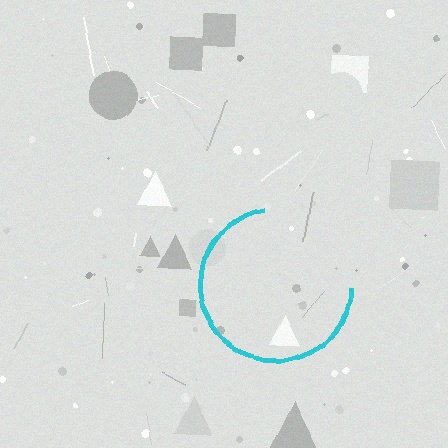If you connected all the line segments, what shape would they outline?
They would outline a circle.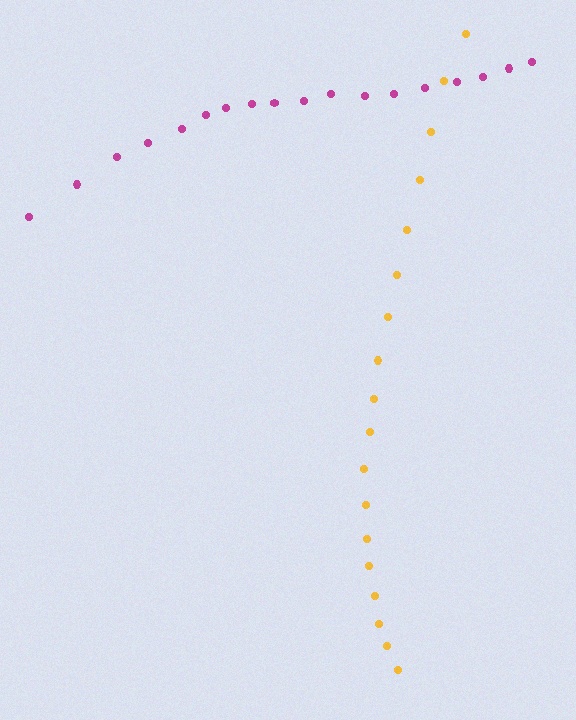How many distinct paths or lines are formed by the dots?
There are 2 distinct paths.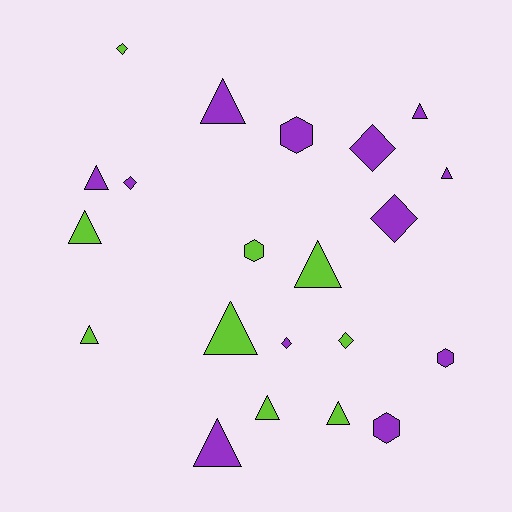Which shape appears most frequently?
Triangle, with 11 objects.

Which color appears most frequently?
Purple, with 12 objects.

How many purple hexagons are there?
There are 3 purple hexagons.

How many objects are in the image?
There are 21 objects.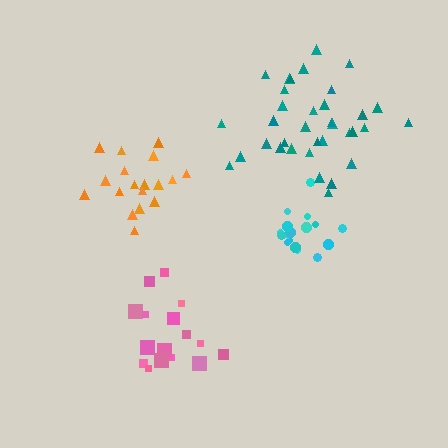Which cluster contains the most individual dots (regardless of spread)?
Teal (35).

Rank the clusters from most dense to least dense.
cyan, orange, pink, teal.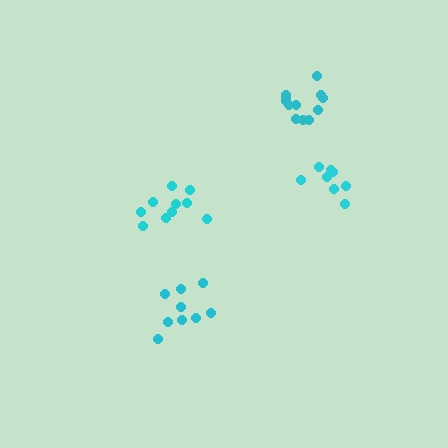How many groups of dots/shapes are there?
There are 4 groups.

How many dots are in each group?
Group 1: 12 dots, Group 2: 9 dots, Group 3: 8 dots, Group 4: 10 dots (39 total).